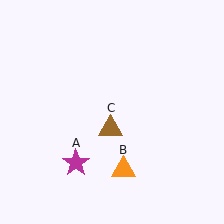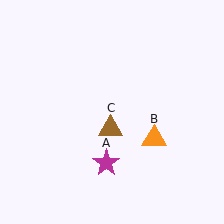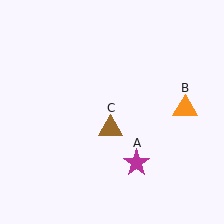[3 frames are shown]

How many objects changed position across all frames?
2 objects changed position: magenta star (object A), orange triangle (object B).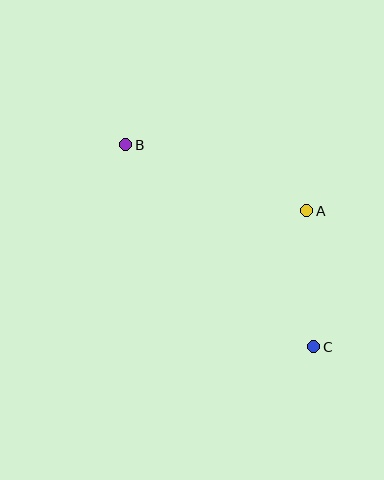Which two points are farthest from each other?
Points B and C are farthest from each other.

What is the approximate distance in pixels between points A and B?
The distance between A and B is approximately 193 pixels.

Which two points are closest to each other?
Points A and C are closest to each other.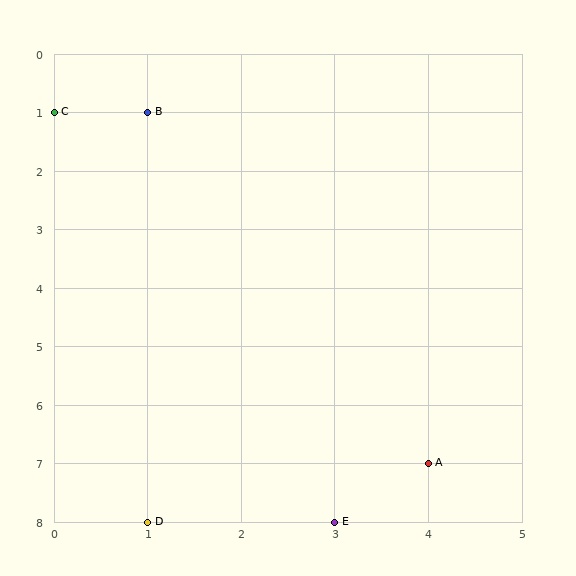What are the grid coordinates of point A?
Point A is at grid coordinates (4, 7).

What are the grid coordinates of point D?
Point D is at grid coordinates (1, 8).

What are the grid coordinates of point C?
Point C is at grid coordinates (0, 1).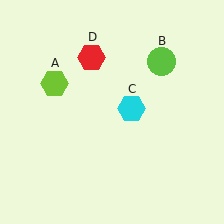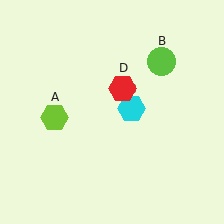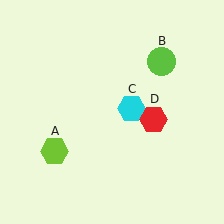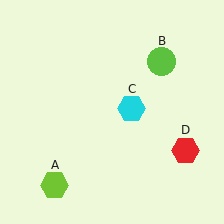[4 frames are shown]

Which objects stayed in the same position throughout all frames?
Lime circle (object B) and cyan hexagon (object C) remained stationary.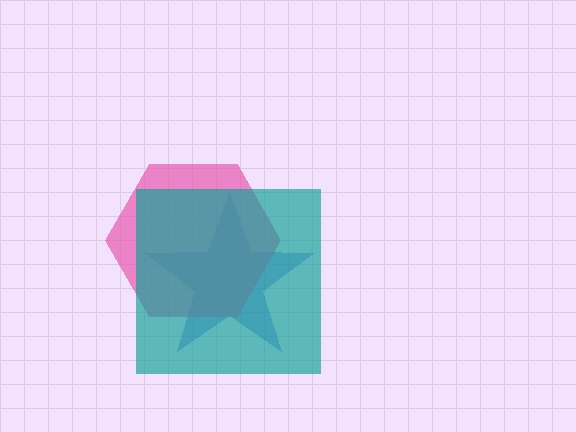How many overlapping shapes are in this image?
There are 3 overlapping shapes in the image.